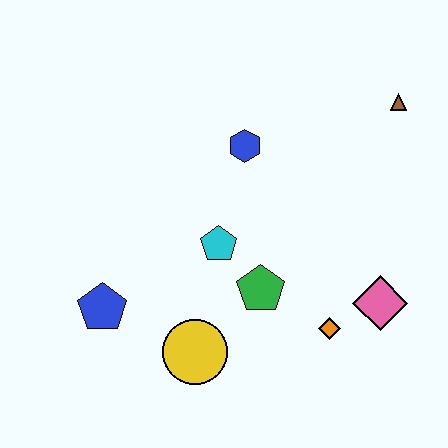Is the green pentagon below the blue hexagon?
Yes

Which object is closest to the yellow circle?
The green pentagon is closest to the yellow circle.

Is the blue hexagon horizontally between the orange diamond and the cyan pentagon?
Yes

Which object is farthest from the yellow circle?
The brown triangle is farthest from the yellow circle.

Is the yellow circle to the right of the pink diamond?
No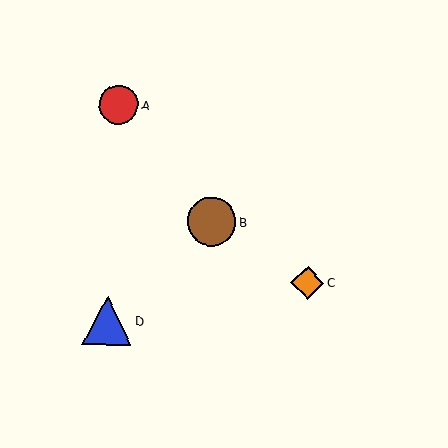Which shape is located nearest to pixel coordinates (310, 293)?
The orange diamond (labeled C) at (307, 283) is nearest to that location.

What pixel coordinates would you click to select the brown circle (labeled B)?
Click at (212, 222) to select the brown circle B.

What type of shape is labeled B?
Shape B is a brown circle.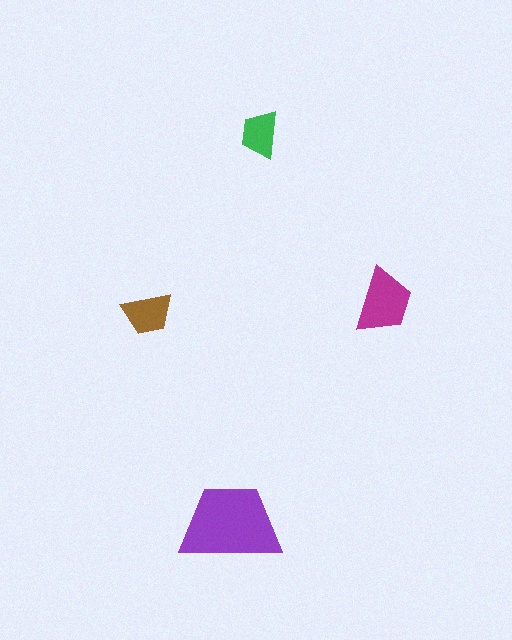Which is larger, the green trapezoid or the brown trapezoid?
The brown one.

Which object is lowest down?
The purple trapezoid is bottommost.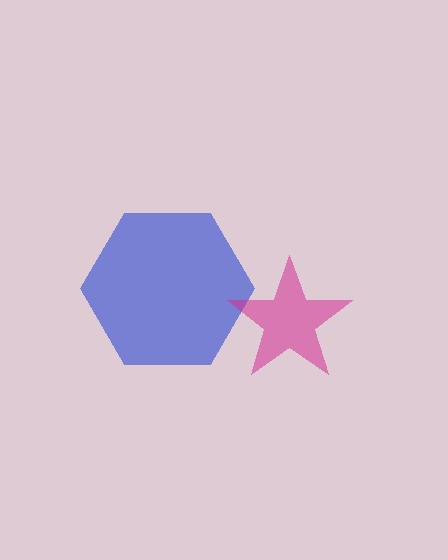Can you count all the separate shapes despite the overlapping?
Yes, there are 2 separate shapes.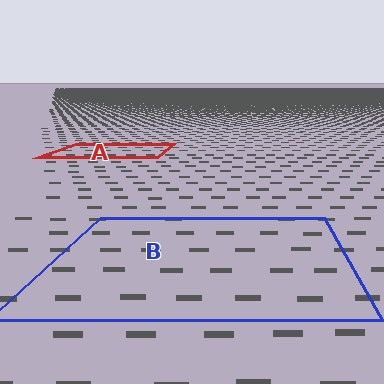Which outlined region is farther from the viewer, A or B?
Region A is farther from the viewer — the texture elements inside it appear smaller and more densely packed.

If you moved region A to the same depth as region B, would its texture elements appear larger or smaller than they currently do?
They would appear larger. At a closer depth, the same texture elements are projected at a bigger on-screen size.